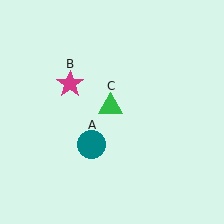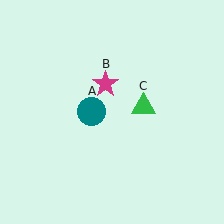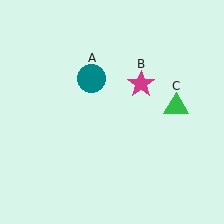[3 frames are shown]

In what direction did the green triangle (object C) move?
The green triangle (object C) moved right.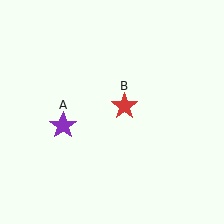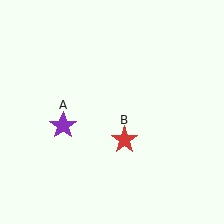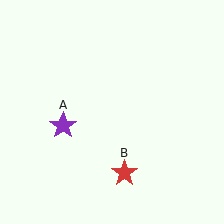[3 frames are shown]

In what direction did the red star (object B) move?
The red star (object B) moved down.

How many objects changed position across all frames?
1 object changed position: red star (object B).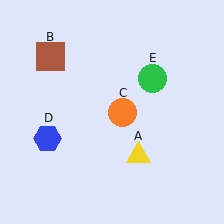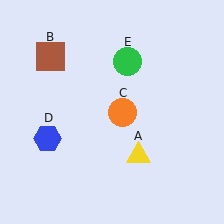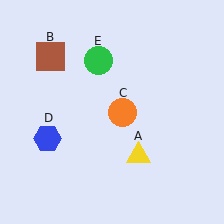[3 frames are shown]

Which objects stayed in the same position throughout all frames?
Yellow triangle (object A) and brown square (object B) and orange circle (object C) and blue hexagon (object D) remained stationary.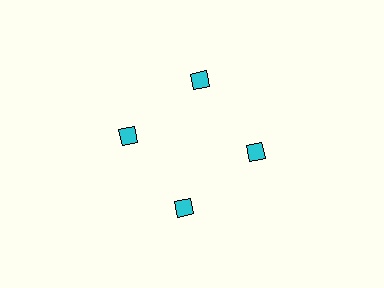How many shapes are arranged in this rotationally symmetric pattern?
There are 4 shapes, arranged in 4 groups of 1.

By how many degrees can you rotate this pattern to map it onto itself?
The pattern maps onto itself every 90 degrees of rotation.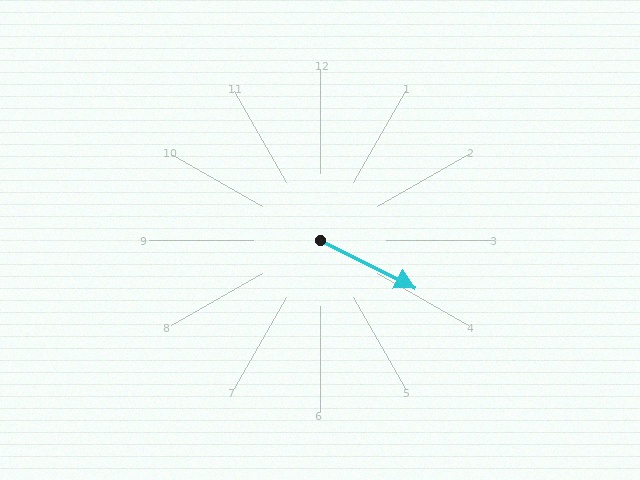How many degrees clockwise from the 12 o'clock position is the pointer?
Approximately 117 degrees.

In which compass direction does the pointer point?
Southeast.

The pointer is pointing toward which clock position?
Roughly 4 o'clock.